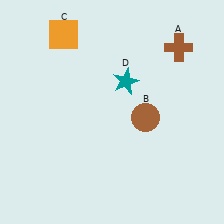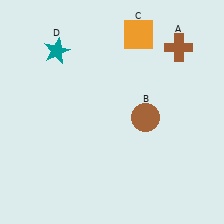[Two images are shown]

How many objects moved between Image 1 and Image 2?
2 objects moved between the two images.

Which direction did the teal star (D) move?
The teal star (D) moved left.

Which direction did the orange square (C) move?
The orange square (C) moved right.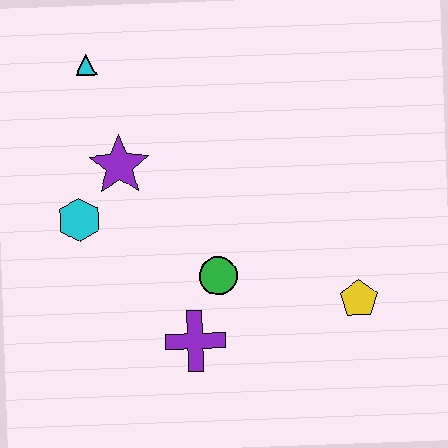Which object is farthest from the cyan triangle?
The yellow pentagon is farthest from the cyan triangle.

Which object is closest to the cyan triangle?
The purple star is closest to the cyan triangle.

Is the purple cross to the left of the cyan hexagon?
No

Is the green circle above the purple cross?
Yes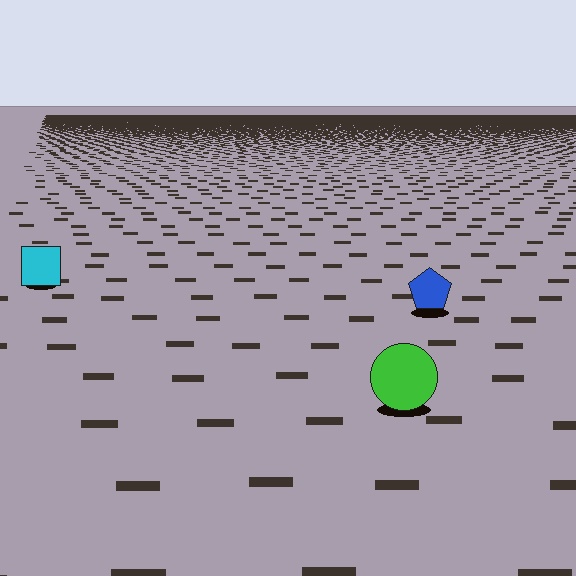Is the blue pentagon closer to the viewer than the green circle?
No. The green circle is closer — you can tell from the texture gradient: the ground texture is coarser near it.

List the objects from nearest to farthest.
From nearest to farthest: the green circle, the blue pentagon, the cyan square.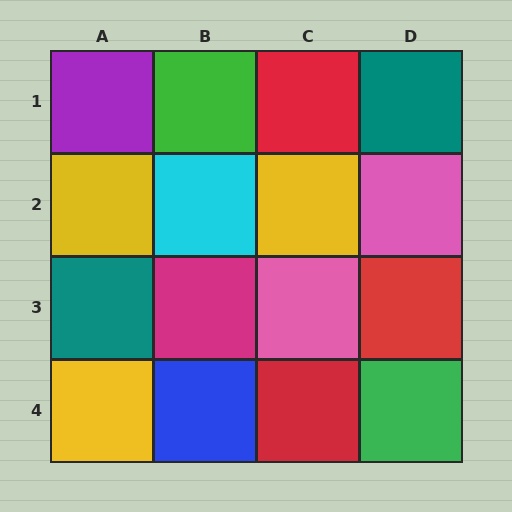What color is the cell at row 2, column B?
Cyan.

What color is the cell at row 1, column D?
Teal.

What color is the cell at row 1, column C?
Red.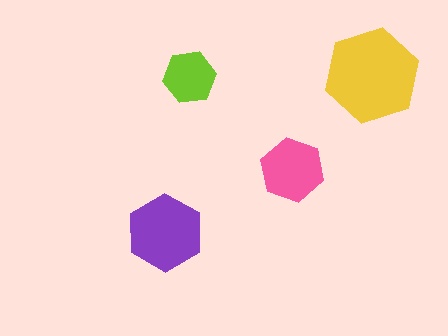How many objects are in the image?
There are 4 objects in the image.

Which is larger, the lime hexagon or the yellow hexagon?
The yellow one.